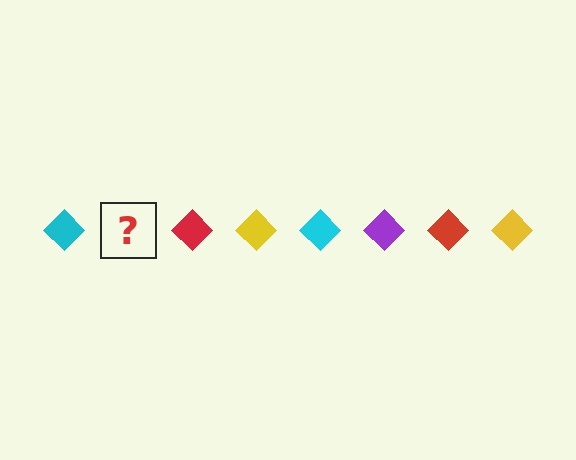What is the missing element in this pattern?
The missing element is a purple diamond.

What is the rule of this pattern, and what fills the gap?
The rule is that the pattern cycles through cyan, purple, red, yellow diamonds. The gap should be filled with a purple diamond.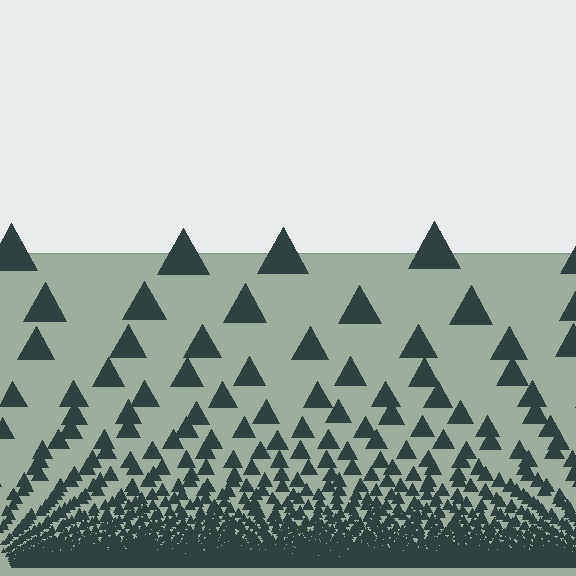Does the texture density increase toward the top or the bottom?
Density increases toward the bottom.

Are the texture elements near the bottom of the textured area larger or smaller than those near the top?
Smaller. The gradient is inverted — elements near the bottom are smaller and denser.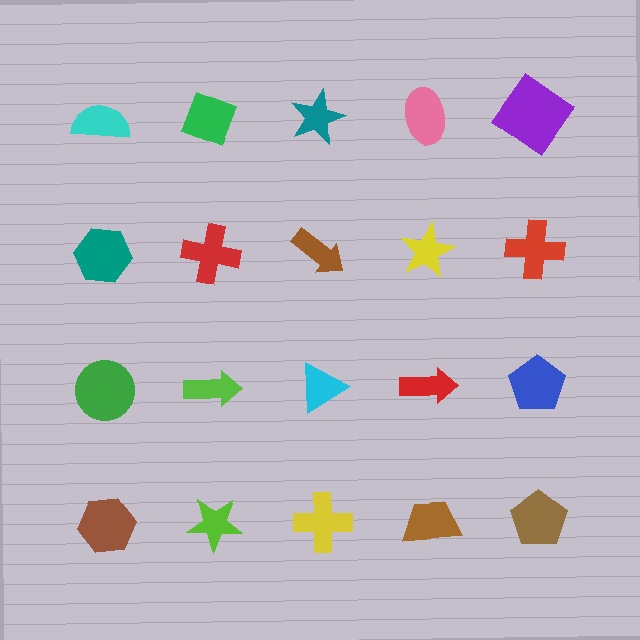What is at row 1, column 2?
A green diamond.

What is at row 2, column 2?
A red cross.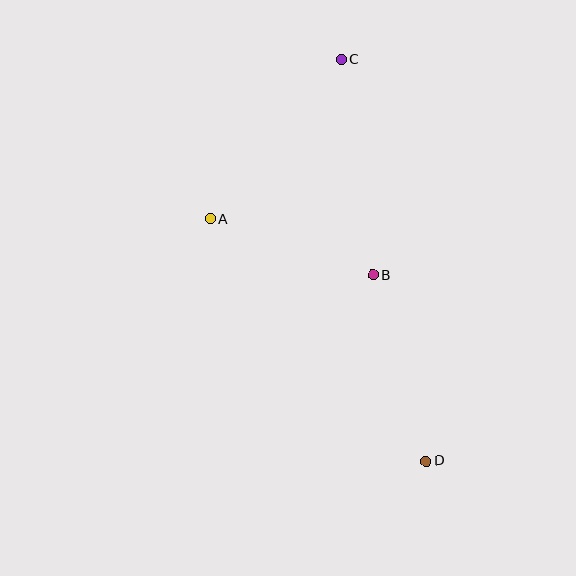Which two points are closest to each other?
Points A and B are closest to each other.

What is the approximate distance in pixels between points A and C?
The distance between A and C is approximately 207 pixels.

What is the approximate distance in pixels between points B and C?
The distance between B and C is approximately 218 pixels.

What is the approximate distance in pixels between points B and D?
The distance between B and D is approximately 193 pixels.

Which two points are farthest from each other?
Points C and D are farthest from each other.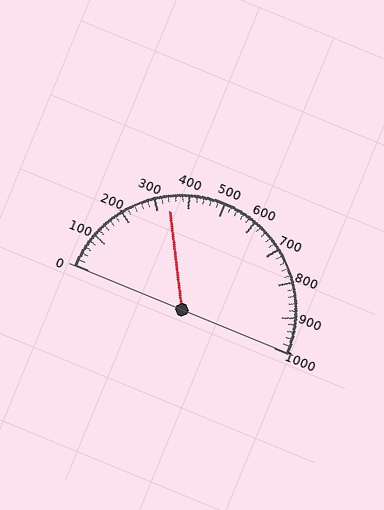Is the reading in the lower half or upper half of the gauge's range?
The reading is in the lower half of the range (0 to 1000).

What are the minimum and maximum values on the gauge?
The gauge ranges from 0 to 1000.